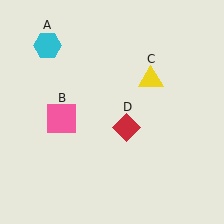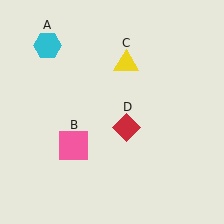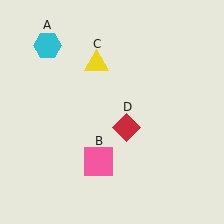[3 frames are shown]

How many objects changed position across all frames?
2 objects changed position: pink square (object B), yellow triangle (object C).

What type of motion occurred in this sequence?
The pink square (object B), yellow triangle (object C) rotated counterclockwise around the center of the scene.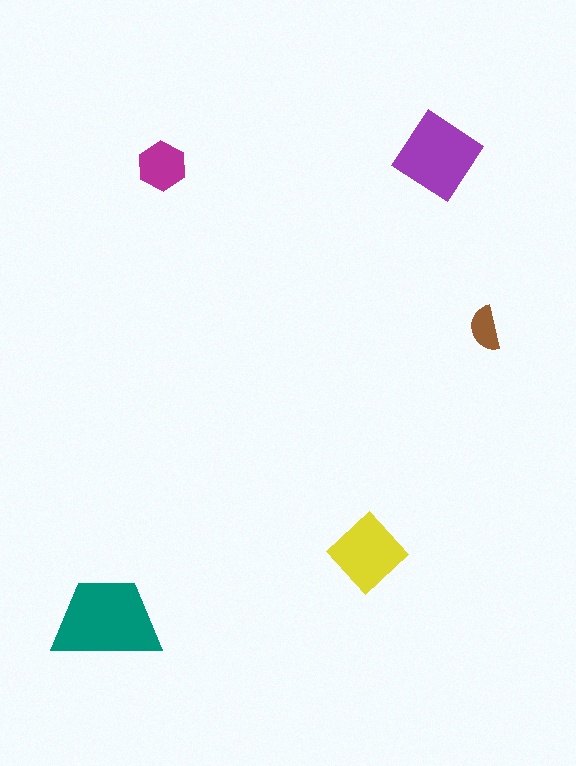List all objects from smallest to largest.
The brown semicircle, the magenta hexagon, the yellow diamond, the purple diamond, the teal trapezoid.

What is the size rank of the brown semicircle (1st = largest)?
5th.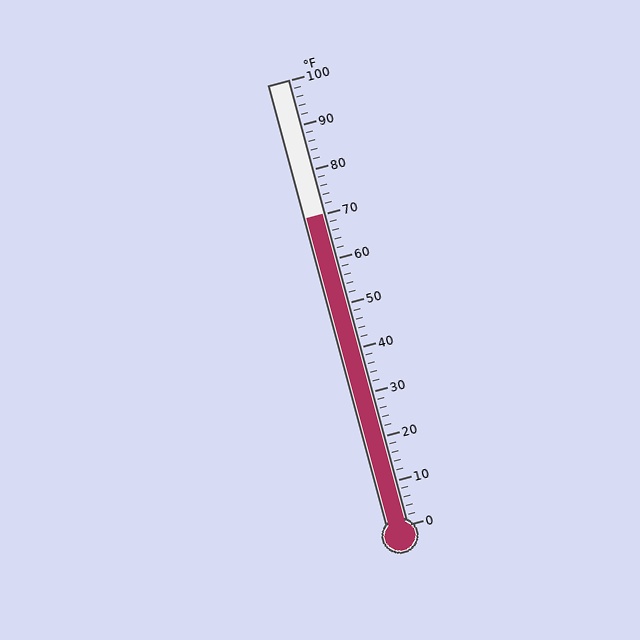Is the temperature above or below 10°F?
The temperature is above 10°F.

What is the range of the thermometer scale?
The thermometer scale ranges from 0°F to 100°F.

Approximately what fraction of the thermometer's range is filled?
The thermometer is filled to approximately 70% of its range.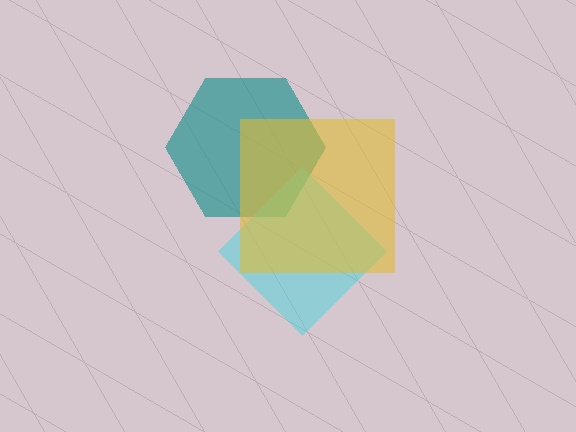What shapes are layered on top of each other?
The layered shapes are: a teal hexagon, a cyan diamond, a yellow square.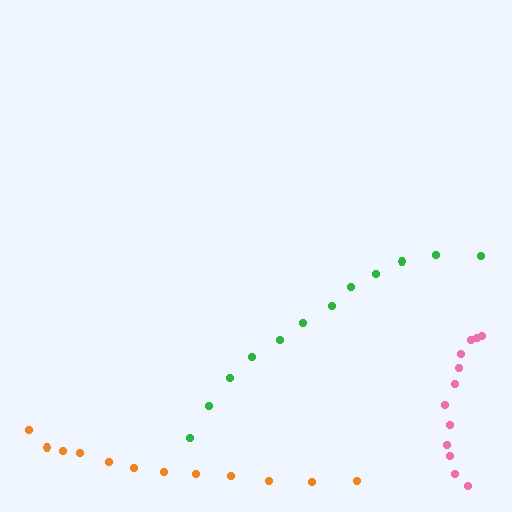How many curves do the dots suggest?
There are 3 distinct paths.